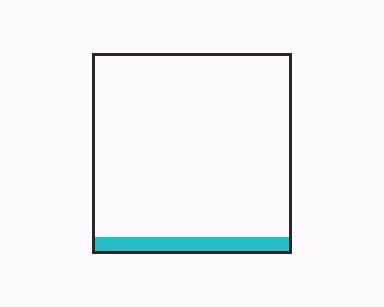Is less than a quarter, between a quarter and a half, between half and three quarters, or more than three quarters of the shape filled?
Less than a quarter.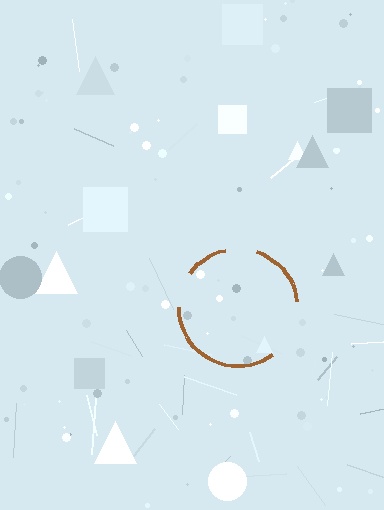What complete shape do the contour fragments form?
The contour fragments form a circle.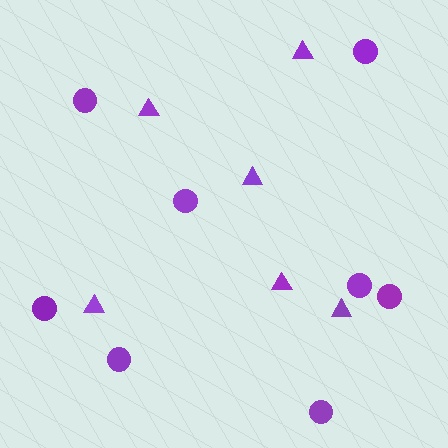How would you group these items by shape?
There are 2 groups: one group of circles (8) and one group of triangles (6).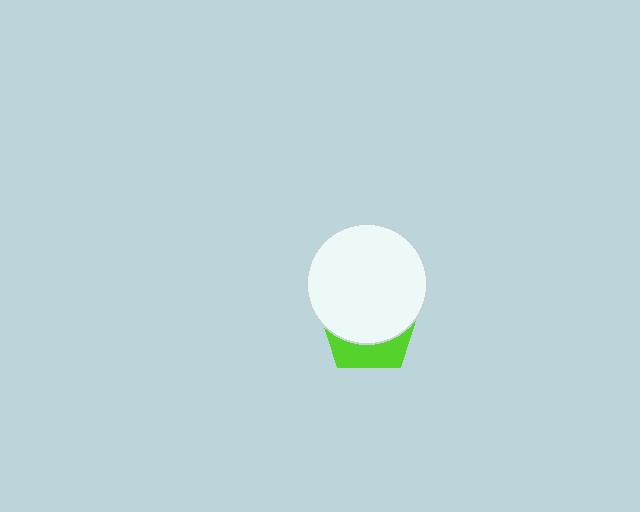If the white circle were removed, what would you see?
You would see the complete lime pentagon.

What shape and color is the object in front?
The object in front is a white circle.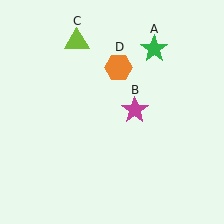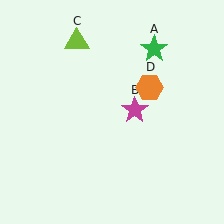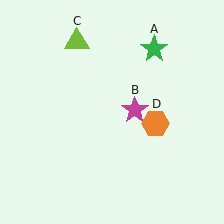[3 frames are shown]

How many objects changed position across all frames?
1 object changed position: orange hexagon (object D).